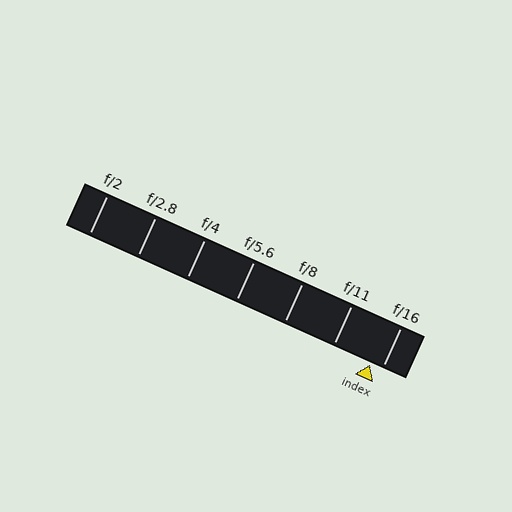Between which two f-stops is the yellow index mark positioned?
The index mark is between f/11 and f/16.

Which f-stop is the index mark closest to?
The index mark is closest to f/16.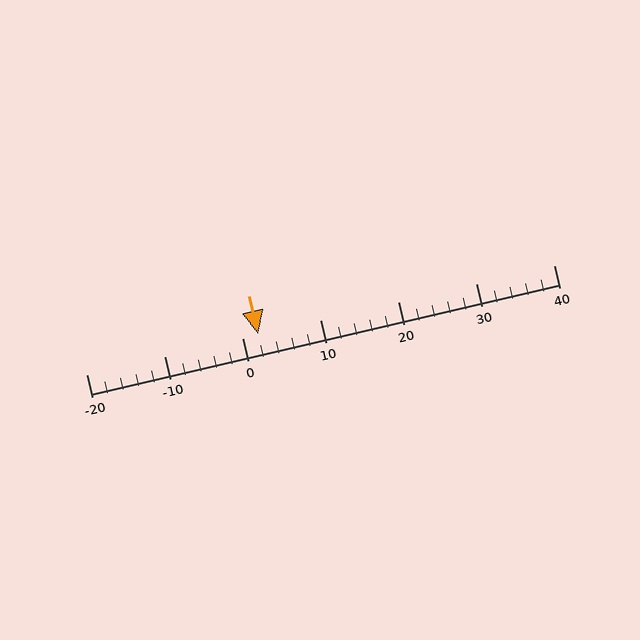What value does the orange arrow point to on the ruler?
The orange arrow points to approximately 2.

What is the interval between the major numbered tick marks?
The major tick marks are spaced 10 units apart.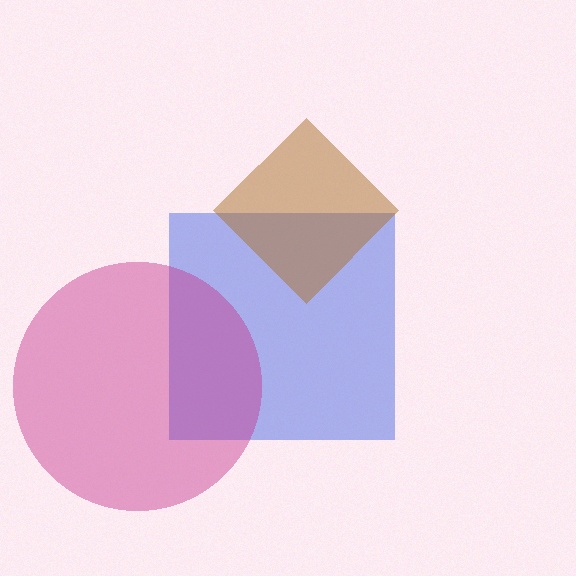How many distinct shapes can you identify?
There are 3 distinct shapes: a blue square, a brown diamond, a magenta circle.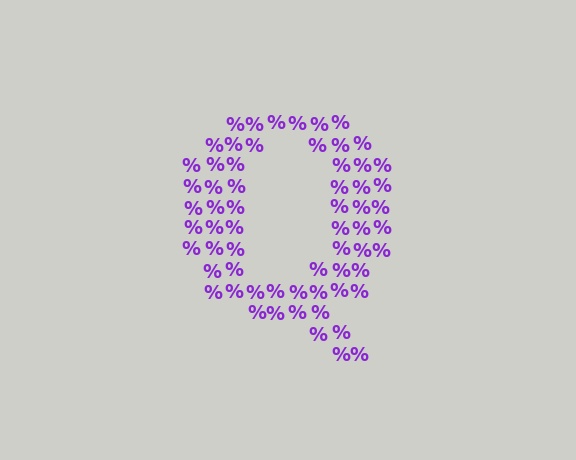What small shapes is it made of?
It is made of small percent signs.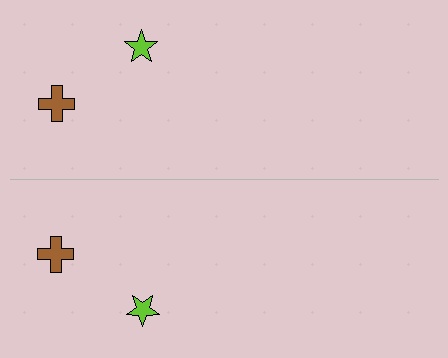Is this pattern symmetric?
Yes, this pattern has bilateral (reflection) symmetry.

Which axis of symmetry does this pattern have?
The pattern has a horizontal axis of symmetry running through the center of the image.